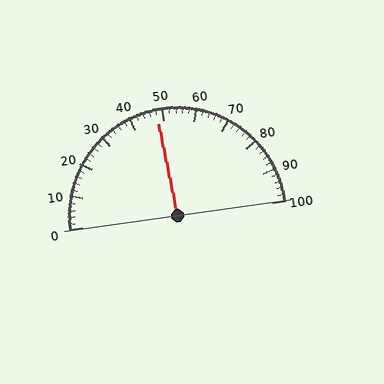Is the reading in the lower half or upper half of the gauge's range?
The reading is in the lower half of the range (0 to 100).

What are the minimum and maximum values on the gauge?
The gauge ranges from 0 to 100.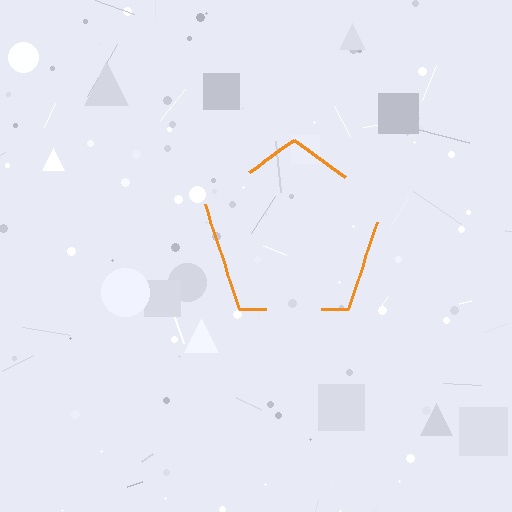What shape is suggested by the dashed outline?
The dashed outline suggests a pentagon.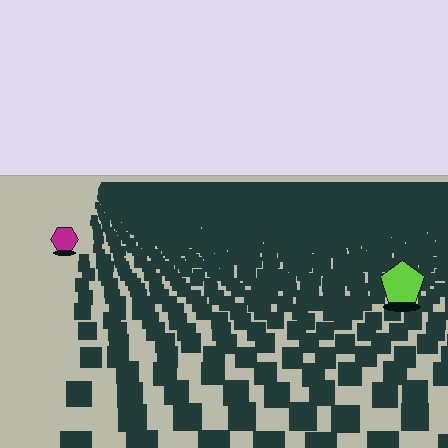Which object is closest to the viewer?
The lime pentagon is closest. The texture marks near it are larger and more spread out.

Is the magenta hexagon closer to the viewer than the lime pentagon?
No. The lime pentagon is closer — you can tell from the texture gradient: the ground texture is coarser near it.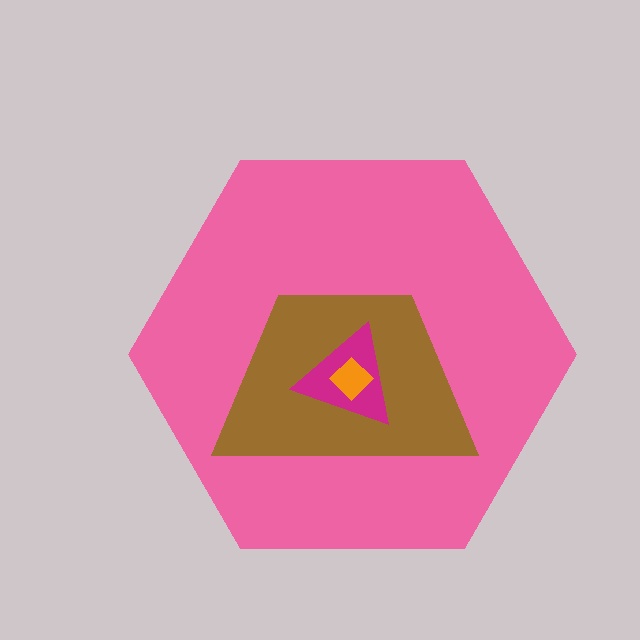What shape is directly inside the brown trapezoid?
The magenta triangle.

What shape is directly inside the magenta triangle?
The orange diamond.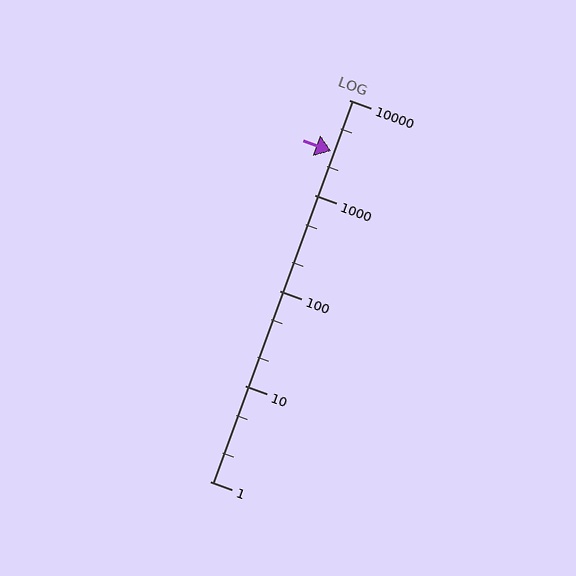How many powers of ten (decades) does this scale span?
The scale spans 4 decades, from 1 to 10000.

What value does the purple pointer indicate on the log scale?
The pointer indicates approximately 2900.